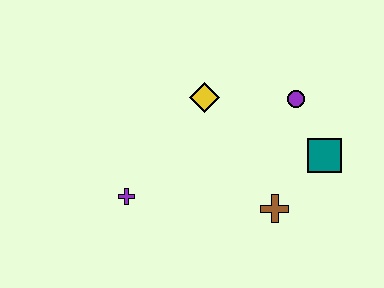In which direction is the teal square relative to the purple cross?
The teal square is to the right of the purple cross.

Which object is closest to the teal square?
The purple circle is closest to the teal square.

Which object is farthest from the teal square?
The purple cross is farthest from the teal square.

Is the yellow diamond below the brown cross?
No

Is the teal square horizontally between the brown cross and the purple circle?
No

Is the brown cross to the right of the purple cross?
Yes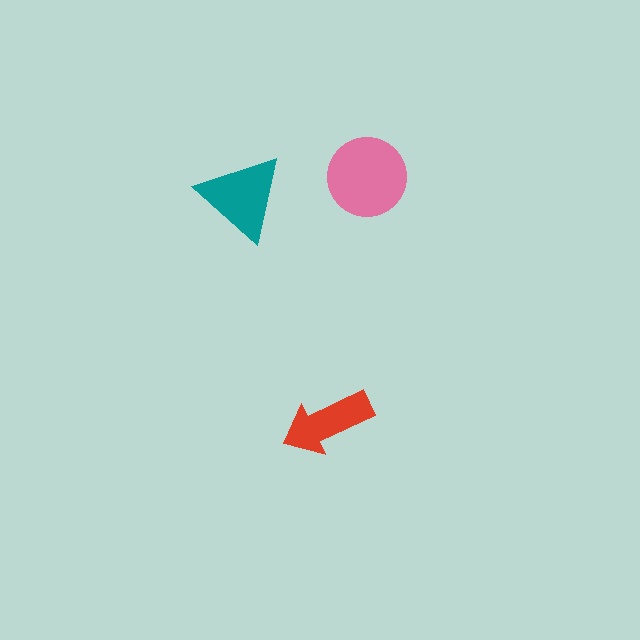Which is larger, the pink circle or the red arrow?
The pink circle.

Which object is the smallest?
The red arrow.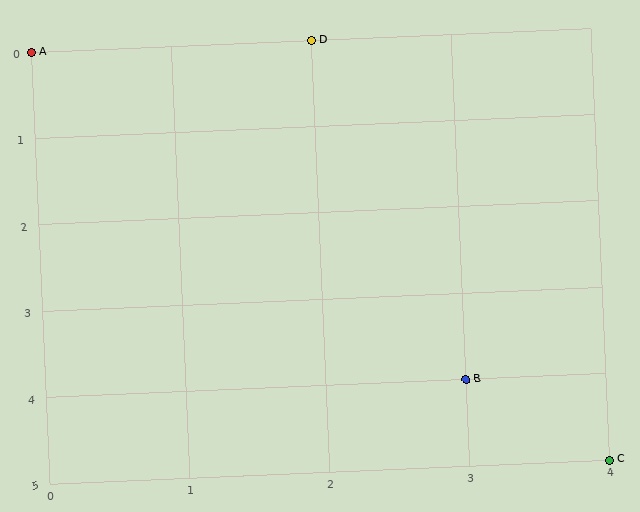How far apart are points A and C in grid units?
Points A and C are 4 columns and 5 rows apart (about 6.4 grid units diagonally).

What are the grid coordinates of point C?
Point C is at grid coordinates (4, 5).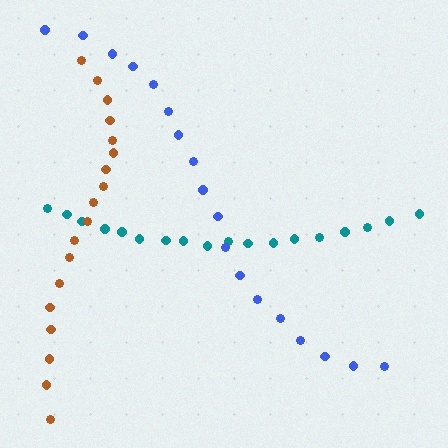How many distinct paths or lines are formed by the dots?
There are 3 distinct paths.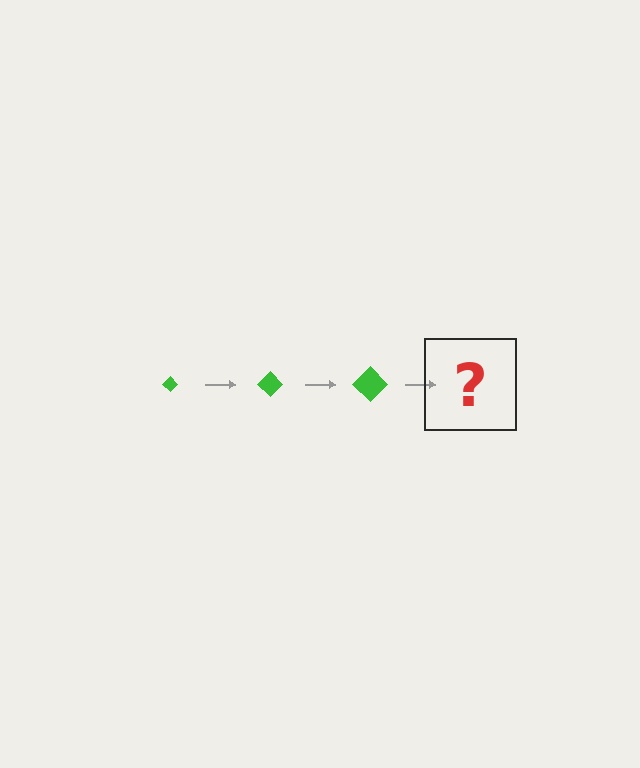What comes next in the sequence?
The next element should be a green diamond, larger than the previous one.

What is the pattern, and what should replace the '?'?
The pattern is that the diamond gets progressively larger each step. The '?' should be a green diamond, larger than the previous one.